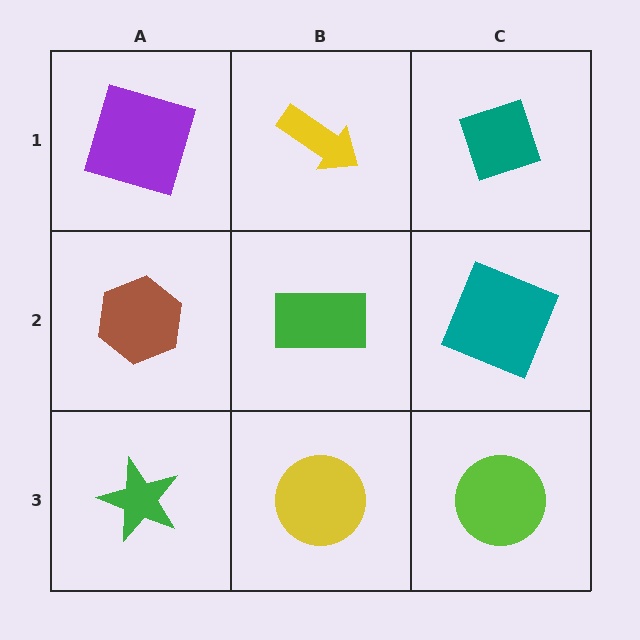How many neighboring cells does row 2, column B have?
4.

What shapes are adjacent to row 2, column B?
A yellow arrow (row 1, column B), a yellow circle (row 3, column B), a brown hexagon (row 2, column A), a teal square (row 2, column C).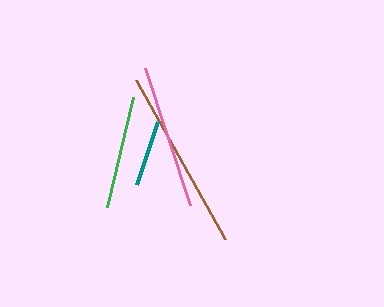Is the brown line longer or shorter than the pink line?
The brown line is longer than the pink line.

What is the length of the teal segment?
The teal segment is approximately 66 pixels long.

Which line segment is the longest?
The brown line is the longest at approximately 182 pixels.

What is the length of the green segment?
The green segment is approximately 113 pixels long.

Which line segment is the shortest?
The teal line is the shortest at approximately 66 pixels.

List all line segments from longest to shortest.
From longest to shortest: brown, pink, green, teal.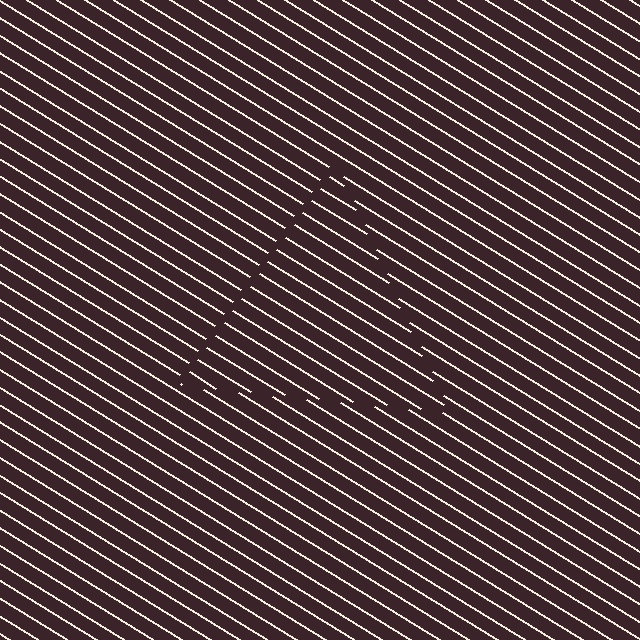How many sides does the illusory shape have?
3 sides — the line-ends trace a triangle.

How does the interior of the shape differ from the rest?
The interior of the shape contains the same grating, shifted by half a period — the contour is defined by the phase discontinuity where line-ends from the inner and outer gratings abut.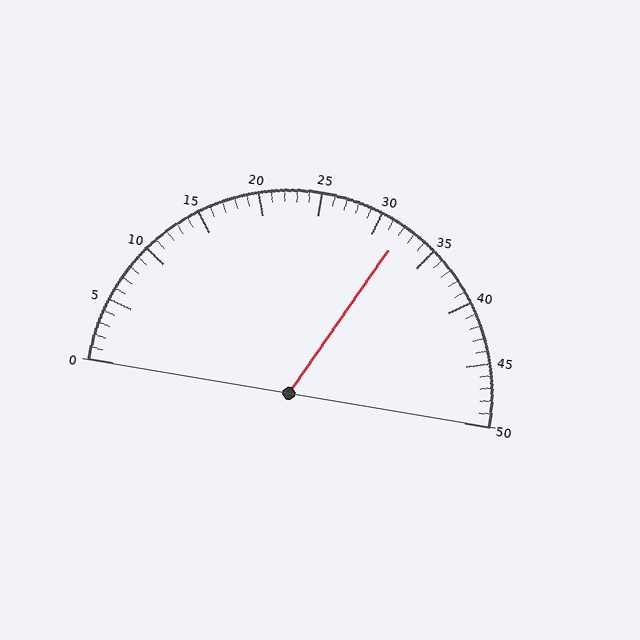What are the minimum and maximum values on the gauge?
The gauge ranges from 0 to 50.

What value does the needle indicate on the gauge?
The needle indicates approximately 32.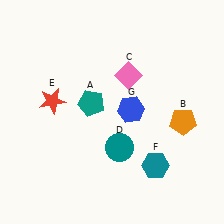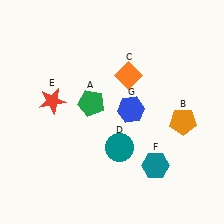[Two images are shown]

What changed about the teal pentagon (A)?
In Image 1, A is teal. In Image 2, it changed to green.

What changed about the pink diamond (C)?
In Image 1, C is pink. In Image 2, it changed to orange.